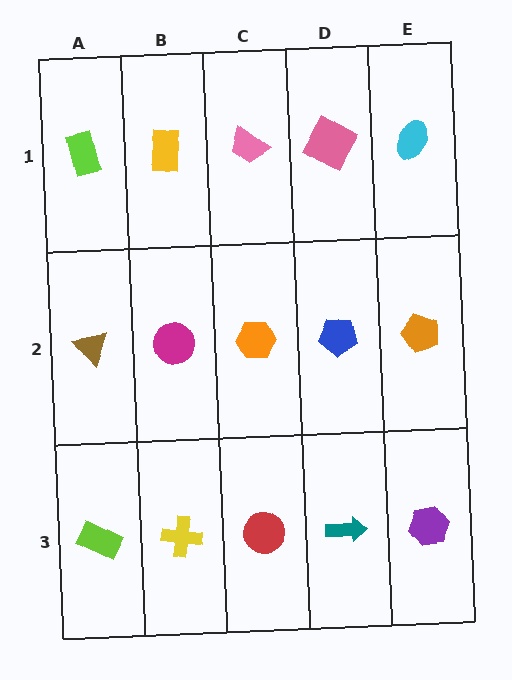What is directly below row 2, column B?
A yellow cross.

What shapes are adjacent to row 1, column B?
A magenta circle (row 2, column B), a lime rectangle (row 1, column A), a pink trapezoid (row 1, column C).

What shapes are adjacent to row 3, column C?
An orange hexagon (row 2, column C), a yellow cross (row 3, column B), a teal arrow (row 3, column D).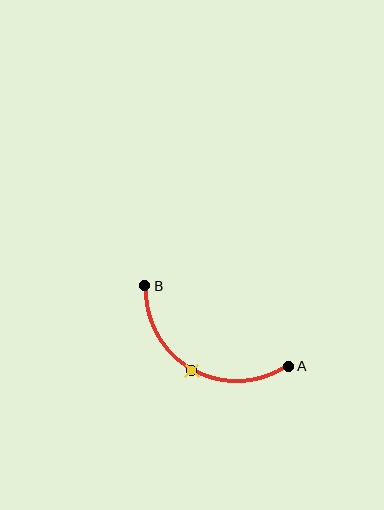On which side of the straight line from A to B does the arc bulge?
The arc bulges below the straight line connecting A and B.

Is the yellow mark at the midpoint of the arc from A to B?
Yes. The yellow mark lies on the arc at equal arc-length from both A and B — it is the arc midpoint.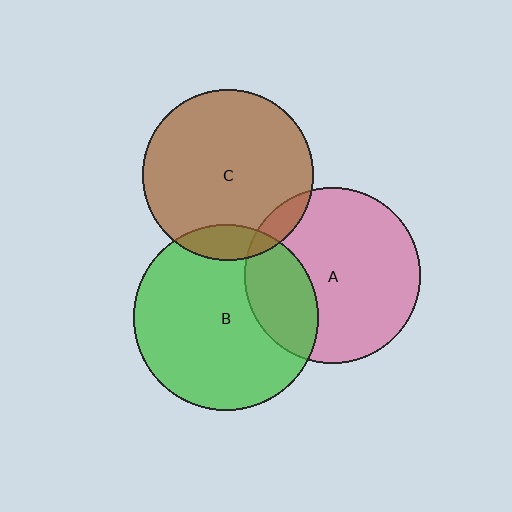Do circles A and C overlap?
Yes.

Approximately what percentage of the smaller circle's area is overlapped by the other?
Approximately 10%.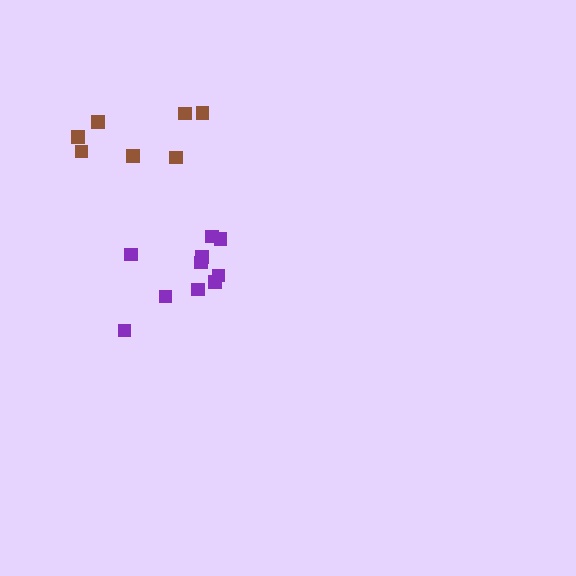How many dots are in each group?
Group 1: 7 dots, Group 2: 10 dots (17 total).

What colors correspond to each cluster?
The clusters are colored: brown, purple.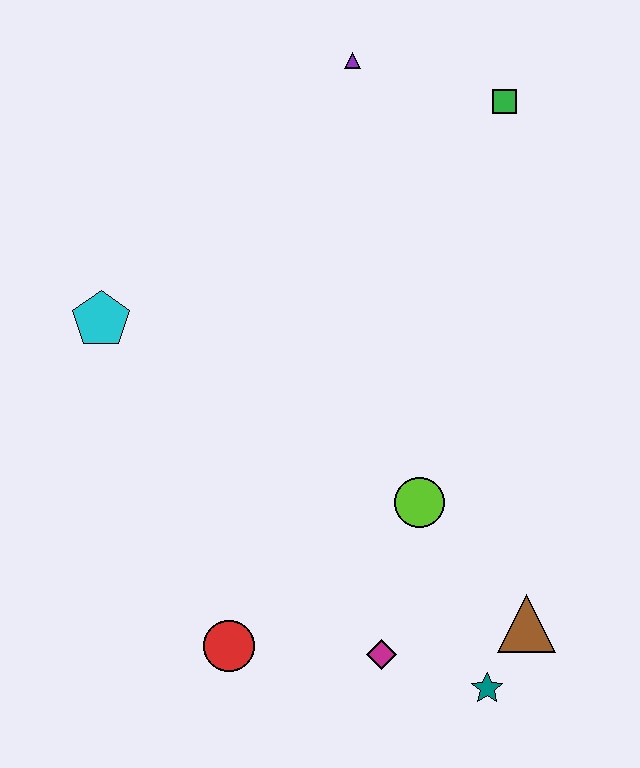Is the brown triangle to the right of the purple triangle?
Yes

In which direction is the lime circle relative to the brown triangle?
The lime circle is above the brown triangle.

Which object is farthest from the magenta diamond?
The purple triangle is farthest from the magenta diamond.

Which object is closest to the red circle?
The magenta diamond is closest to the red circle.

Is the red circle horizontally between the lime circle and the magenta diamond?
No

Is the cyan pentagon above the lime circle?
Yes